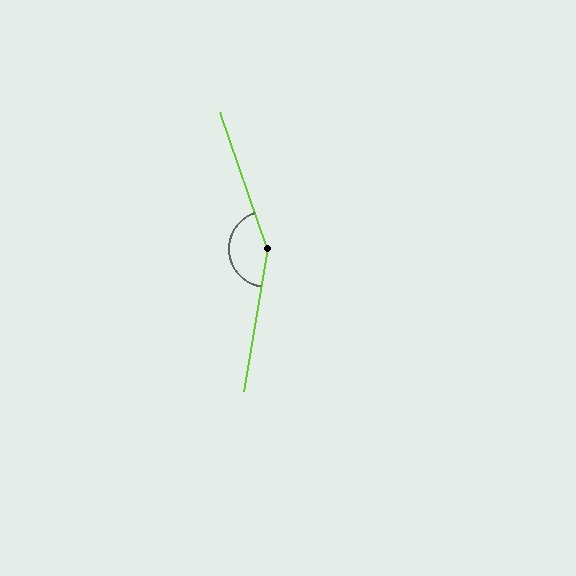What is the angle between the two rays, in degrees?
Approximately 151 degrees.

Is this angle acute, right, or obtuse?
It is obtuse.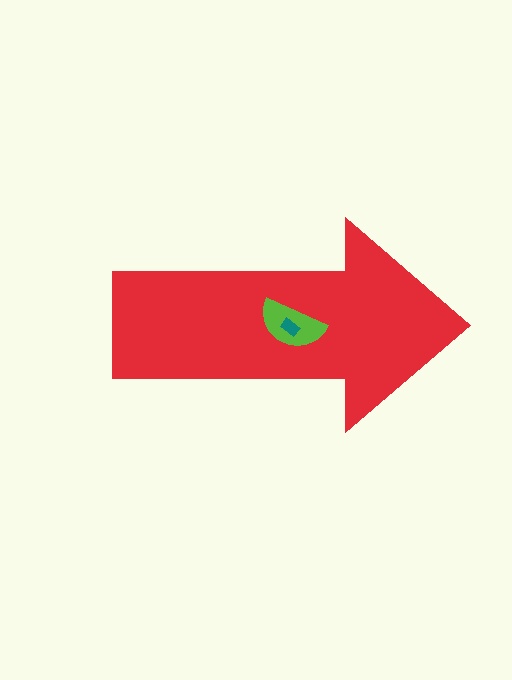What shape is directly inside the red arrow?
The lime semicircle.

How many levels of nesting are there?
3.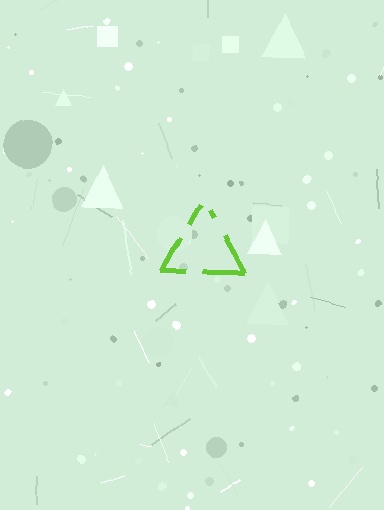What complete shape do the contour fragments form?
The contour fragments form a triangle.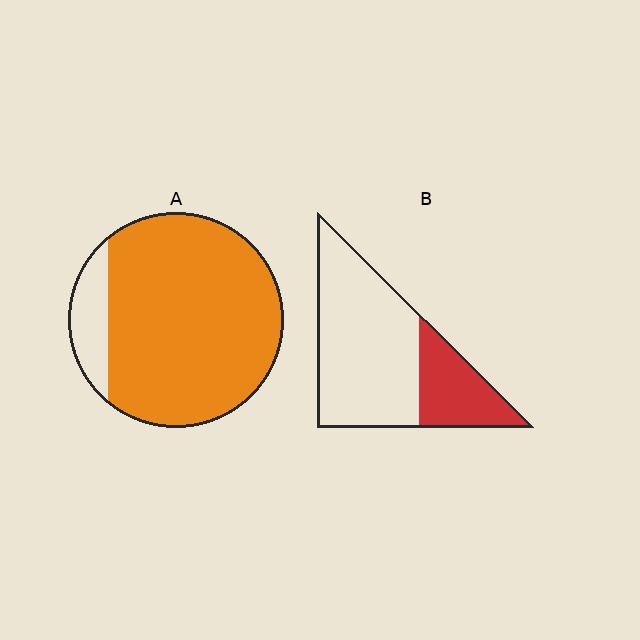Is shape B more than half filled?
No.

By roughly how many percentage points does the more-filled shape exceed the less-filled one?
By roughly 60 percentage points (A over B).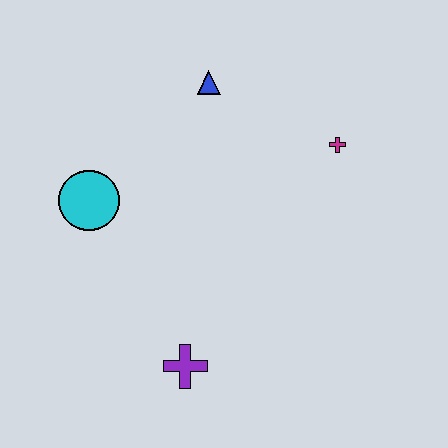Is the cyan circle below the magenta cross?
Yes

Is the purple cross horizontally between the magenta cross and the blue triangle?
No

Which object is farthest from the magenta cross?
The purple cross is farthest from the magenta cross.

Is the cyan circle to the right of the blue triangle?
No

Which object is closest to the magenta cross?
The blue triangle is closest to the magenta cross.